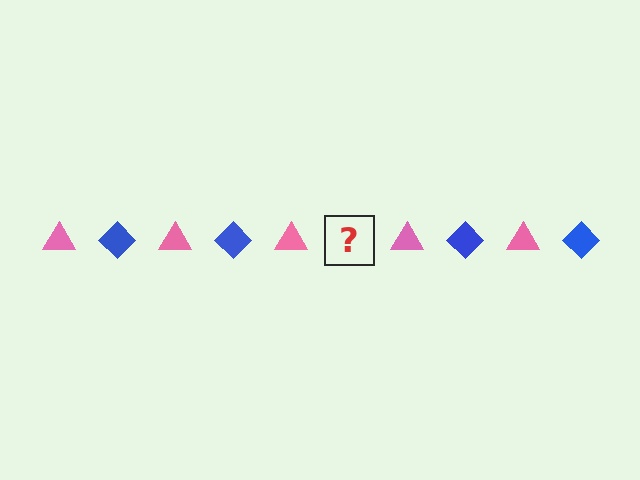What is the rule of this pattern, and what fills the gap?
The rule is that the pattern alternates between pink triangle and blue diamond. The gap should be filled with a blue diamond.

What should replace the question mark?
The question mark should be replaced with a blue diamond.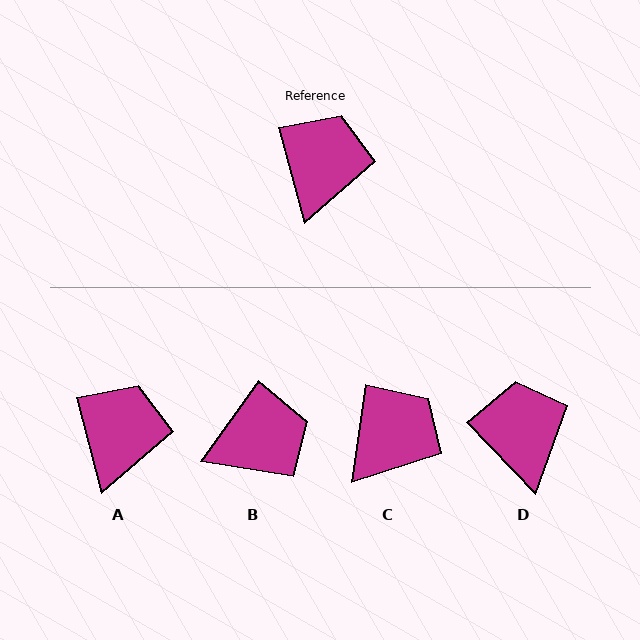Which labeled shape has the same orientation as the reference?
A.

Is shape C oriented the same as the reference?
No, it is off by about 23 degrees.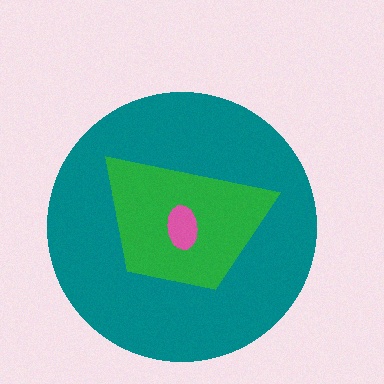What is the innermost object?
The pink ellipse.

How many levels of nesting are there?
3.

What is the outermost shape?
The teal circle.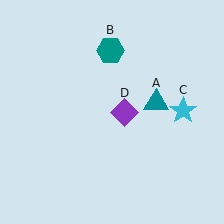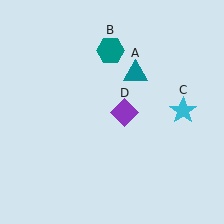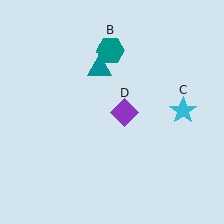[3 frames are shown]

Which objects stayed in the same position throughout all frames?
Teal hexagon (object B) and cyan star (object C) and purple diamond (object D) remained stationary.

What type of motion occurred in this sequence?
The teal triangle (object A) rotated counterclockwise around the center of the scene.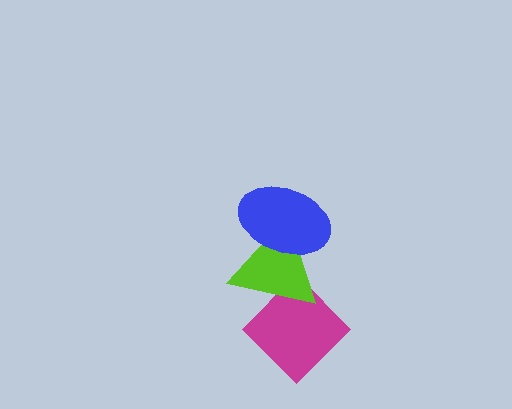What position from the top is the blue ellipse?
The blue ellipse is 1st from the top.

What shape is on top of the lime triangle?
The blue ellipse is on top of the lime triangle.